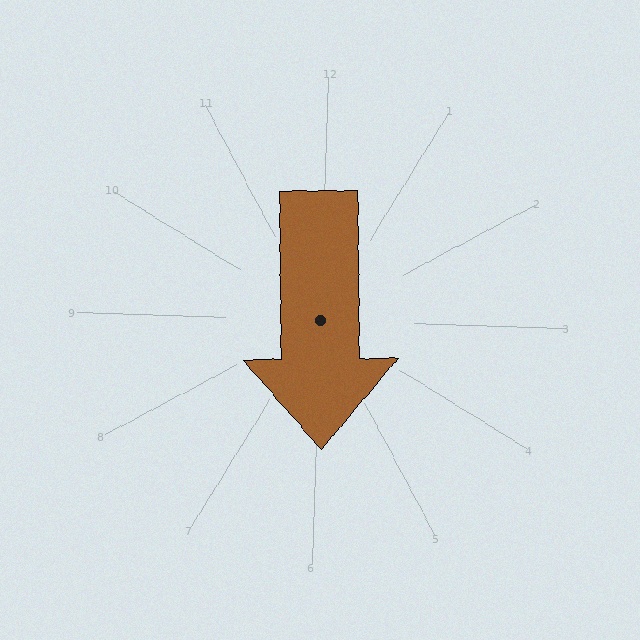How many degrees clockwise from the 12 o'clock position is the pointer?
Approximately 178 degrees.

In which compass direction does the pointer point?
South.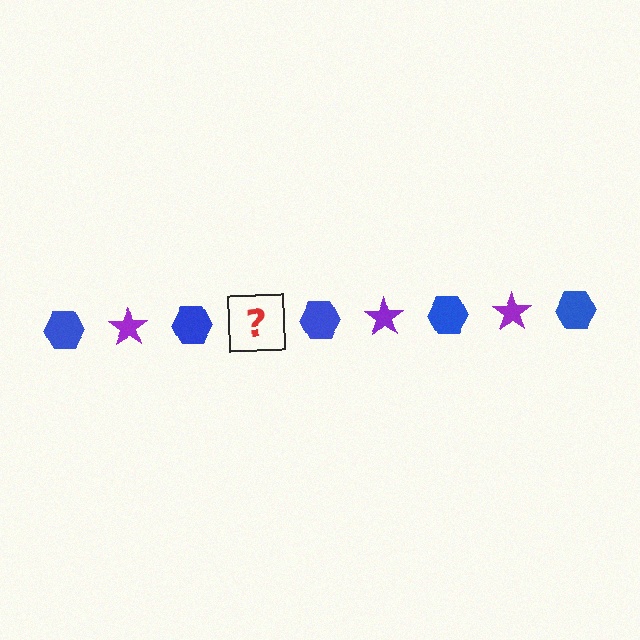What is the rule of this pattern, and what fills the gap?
The rule is that the pattern alternates between blue hexagon and purple star. The gap should be filled with a purple star.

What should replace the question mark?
The question mark should be replaced with a purple star.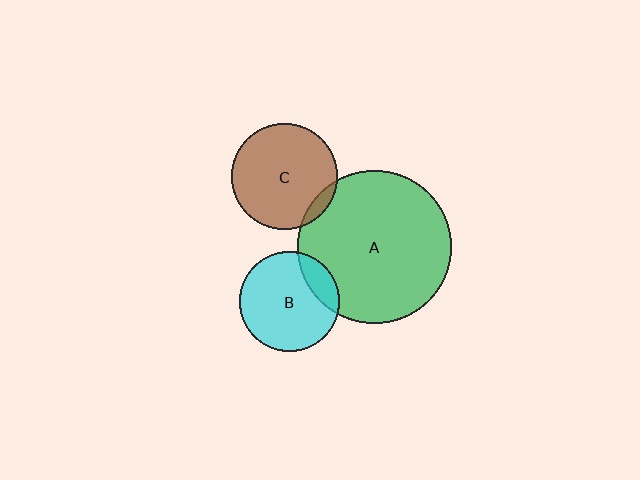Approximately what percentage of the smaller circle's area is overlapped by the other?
Approximately 15%.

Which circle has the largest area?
Circle A (green).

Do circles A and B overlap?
Yes.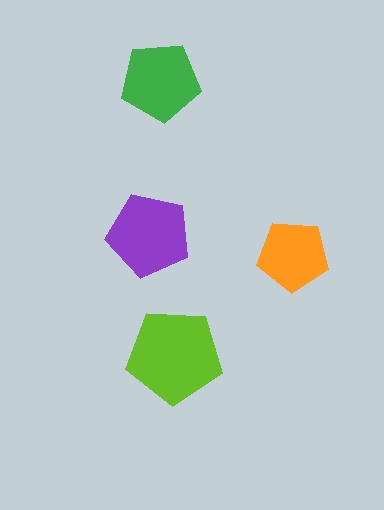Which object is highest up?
The green pentagon is topmost.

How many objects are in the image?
There are 4 objects in the image.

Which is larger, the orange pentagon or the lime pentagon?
The lime one.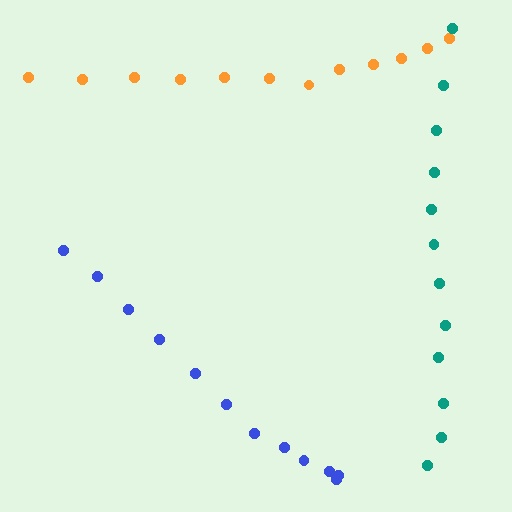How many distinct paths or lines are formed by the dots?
There are 3 distinct paths.